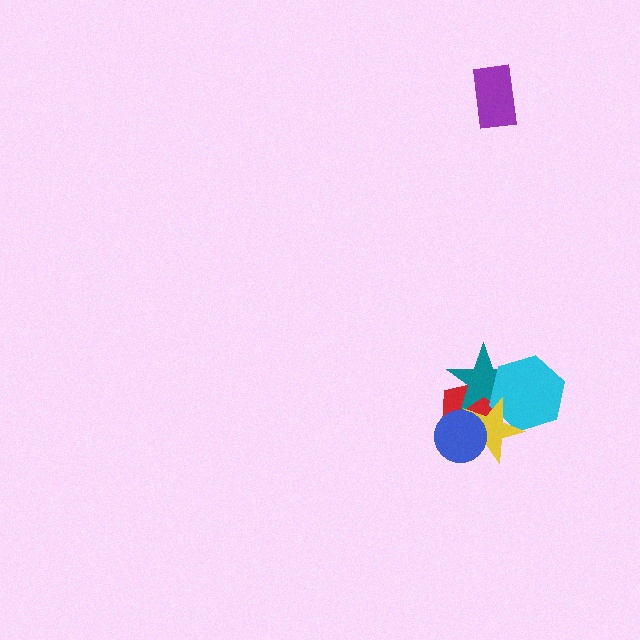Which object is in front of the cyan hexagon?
The yellow star is in front of the cyan hexagon.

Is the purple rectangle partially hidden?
No, no other shape covers it.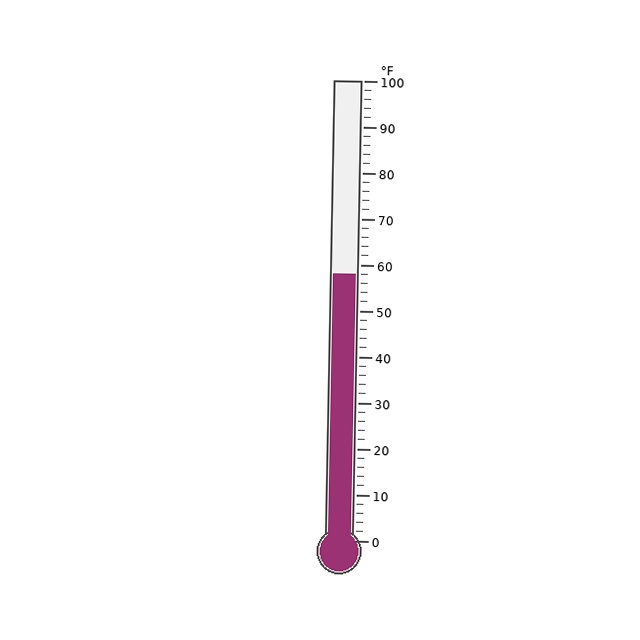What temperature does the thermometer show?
The thermometer shows approximately 58°F.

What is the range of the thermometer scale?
The thermometer scale ranges from 0°F to 100°F.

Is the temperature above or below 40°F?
The temperature is above 40°F.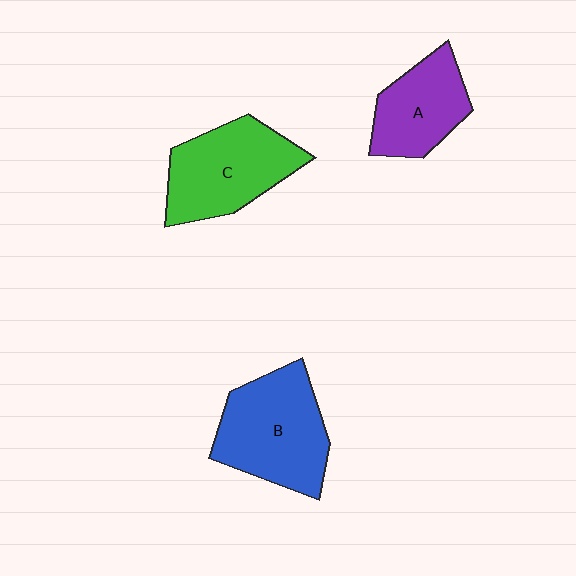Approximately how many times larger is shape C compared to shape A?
Approximately 1.3 times.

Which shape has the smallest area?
Shape A (purple).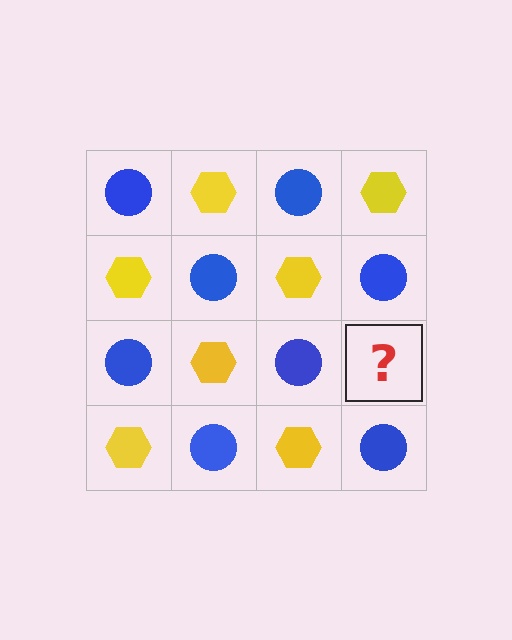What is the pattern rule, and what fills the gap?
The rule is that it alternates blue circle and yellow hexagon in a checkerboard pattern. The gap should be filled with a yellow hexagon.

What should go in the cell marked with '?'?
The missing cell should contain a yellow hexagon.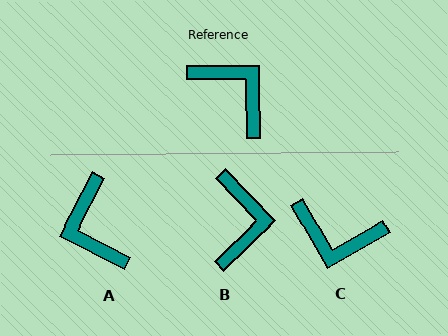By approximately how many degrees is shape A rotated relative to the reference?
Approximately 153 degrees counter-clockwise.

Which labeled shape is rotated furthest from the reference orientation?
A, about 153 degrees away.